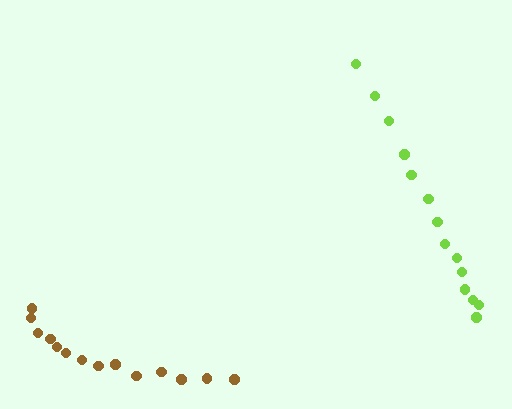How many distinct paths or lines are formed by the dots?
There are 2 distinct paths.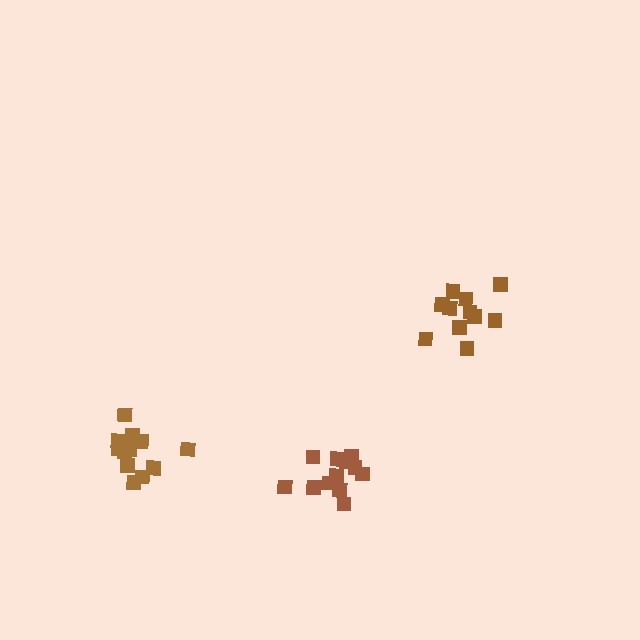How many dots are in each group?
Group 1: 12 dots, Group 2: 12 dots, Group 3: 11 dots (35 total).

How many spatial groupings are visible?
There are 3 spatial groupings.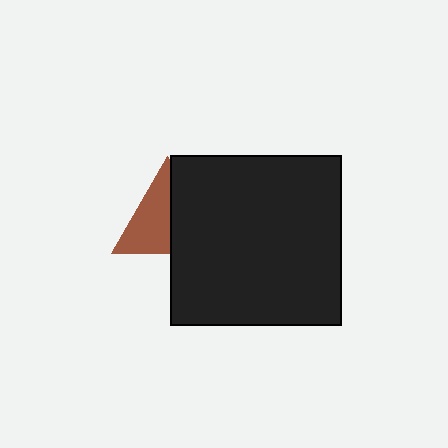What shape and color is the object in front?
The object in front is a black square.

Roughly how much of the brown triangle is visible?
About half of it is visible (roughly 53%).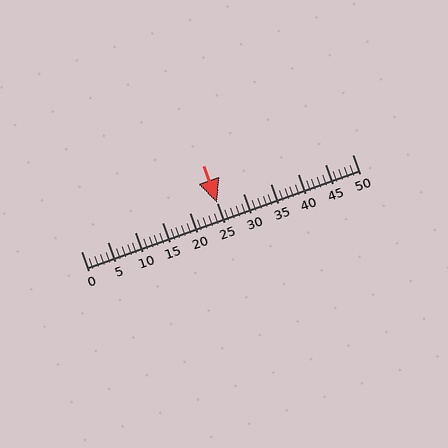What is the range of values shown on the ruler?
The ruler shows values from 0 to 50.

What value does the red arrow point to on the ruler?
The red arrow points to approximately 25.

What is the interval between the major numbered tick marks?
The major tick marks are spaced 5 units apart.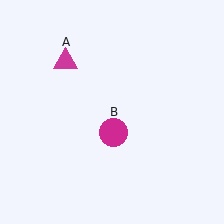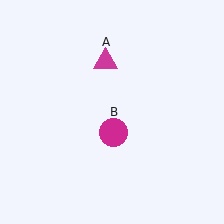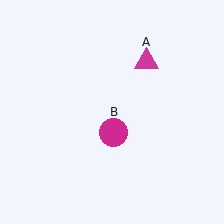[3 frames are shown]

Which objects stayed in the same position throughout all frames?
Magenta circle (object B) remained stationary.